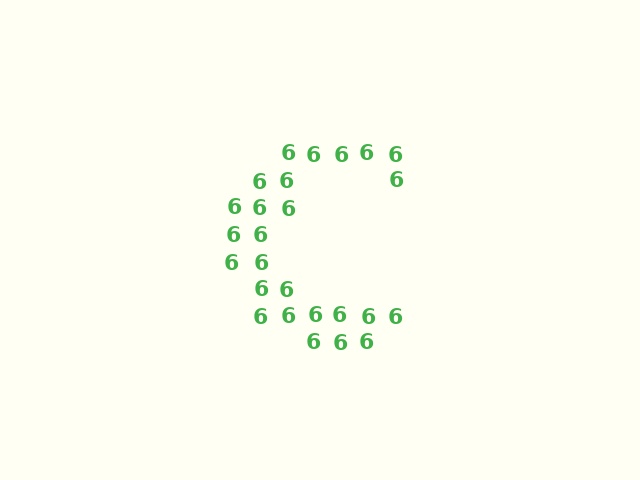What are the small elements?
The small elements are digit 6's.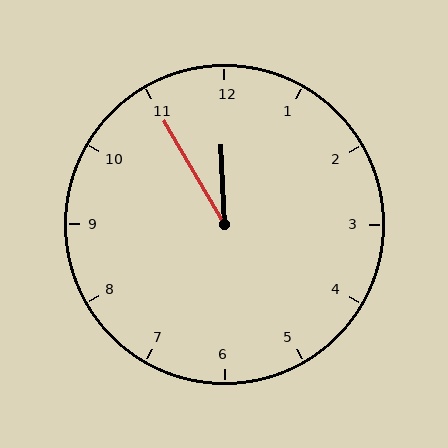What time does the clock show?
11:55.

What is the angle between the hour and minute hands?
Approximately 28 degrees.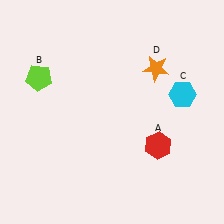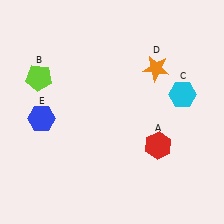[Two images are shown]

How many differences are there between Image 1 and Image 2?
There is 1 difference between the two images.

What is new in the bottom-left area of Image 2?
A blue hexagon (E) was added in the bottom-left area of Image 2.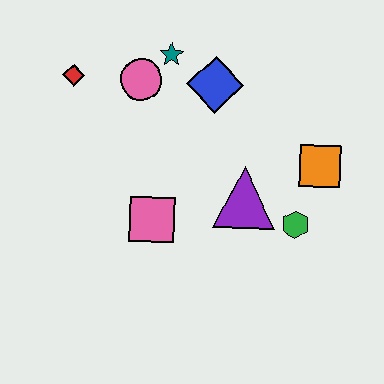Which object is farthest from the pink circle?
The green hexagon is farthest from the pink circle.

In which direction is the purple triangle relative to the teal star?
The purple triangle is below the teal star.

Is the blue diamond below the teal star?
Yes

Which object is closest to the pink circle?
The teal star is closest to the pink circle.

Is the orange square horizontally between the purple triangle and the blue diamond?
No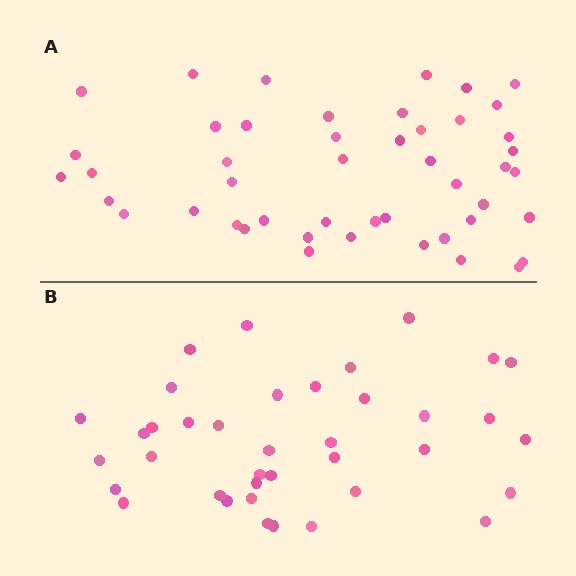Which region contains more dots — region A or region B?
Region A (the top region) has more dots.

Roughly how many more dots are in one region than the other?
Region A has roughly 8 or so more dots than region B.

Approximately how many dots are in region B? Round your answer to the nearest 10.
About 40 dots. (The exact count is 38, which rounds to 40.)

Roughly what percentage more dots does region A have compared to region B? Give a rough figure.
About 25% more.